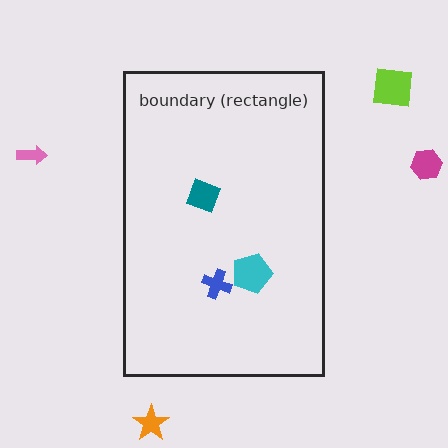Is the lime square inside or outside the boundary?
Outside.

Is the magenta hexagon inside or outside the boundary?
Outside.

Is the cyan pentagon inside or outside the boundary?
Inside.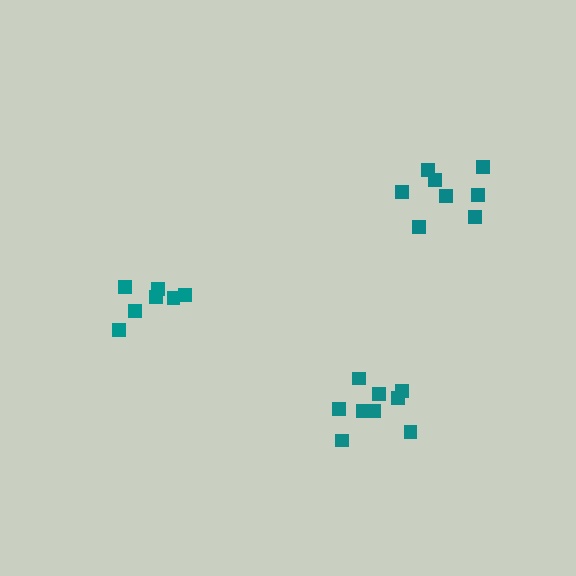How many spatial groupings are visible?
There are 3 spatial groupings.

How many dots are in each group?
Group 1: 8 dots, Group 2: 7 dots, Group 3: 9 dots (24 total).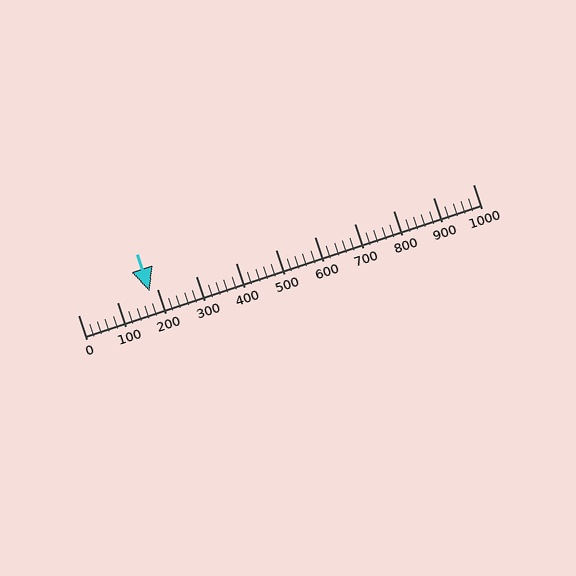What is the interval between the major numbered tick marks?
The major tick marks are spaced 100 units apart.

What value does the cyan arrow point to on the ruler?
The cyan arrow points to approximately 183.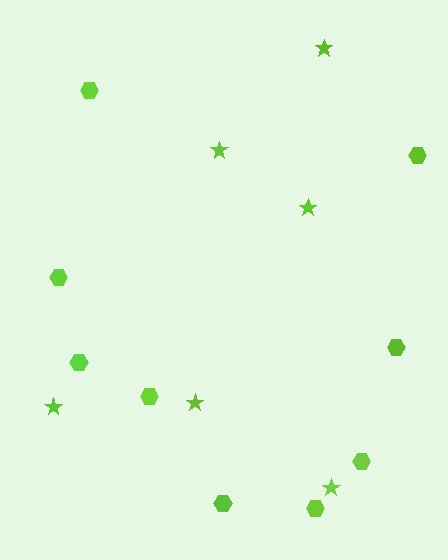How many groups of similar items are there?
There are 2 groups: one group of stars (6) and one group of hexagons (9).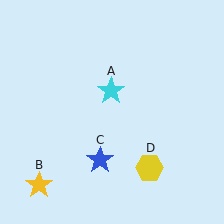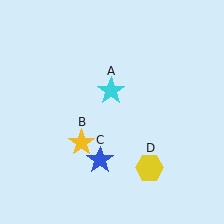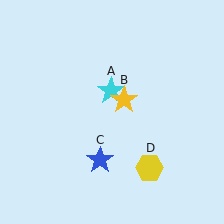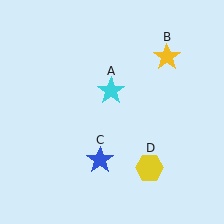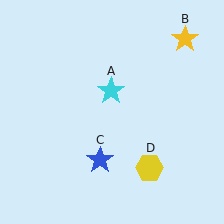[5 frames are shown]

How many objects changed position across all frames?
1 object changed position: yellow star (object B).